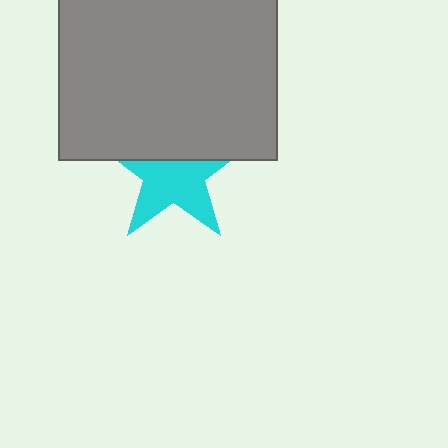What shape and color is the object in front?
The object in front is a gray square.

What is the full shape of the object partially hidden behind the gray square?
The partially hidden object is a cyan star.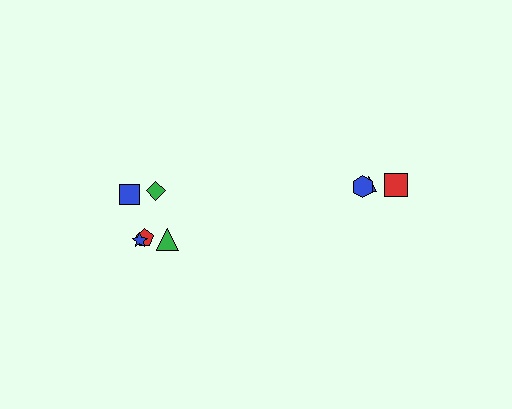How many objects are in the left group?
There are 5 objects.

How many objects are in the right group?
There are 3 objects.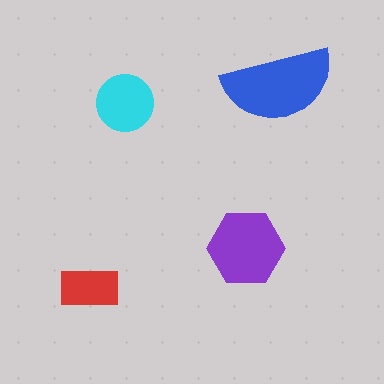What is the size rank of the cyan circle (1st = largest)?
3rd.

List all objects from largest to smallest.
The blue semicircle, the purple hexagon, the cyan circle, the red rectangle.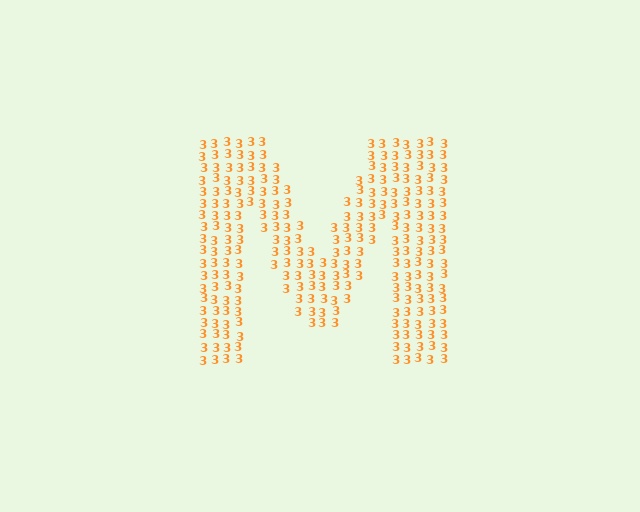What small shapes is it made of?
It is made of small digit 3's.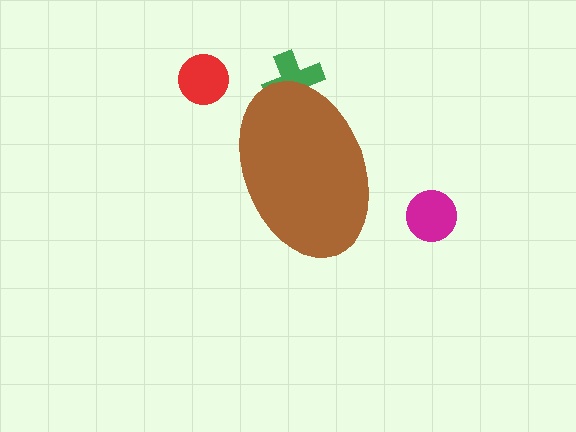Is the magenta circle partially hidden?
No, the magenta circle is fully visible.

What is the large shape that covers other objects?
A brown ellipse.